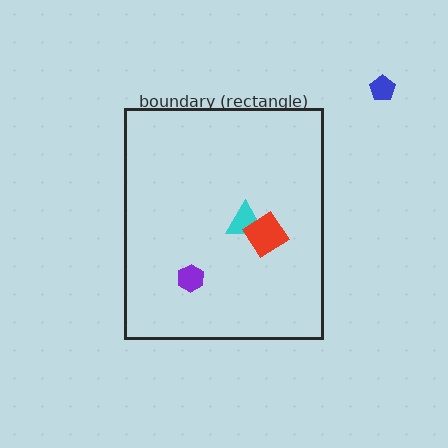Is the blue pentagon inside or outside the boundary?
Outside.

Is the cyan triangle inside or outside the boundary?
Inside.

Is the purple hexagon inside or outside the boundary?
Inside.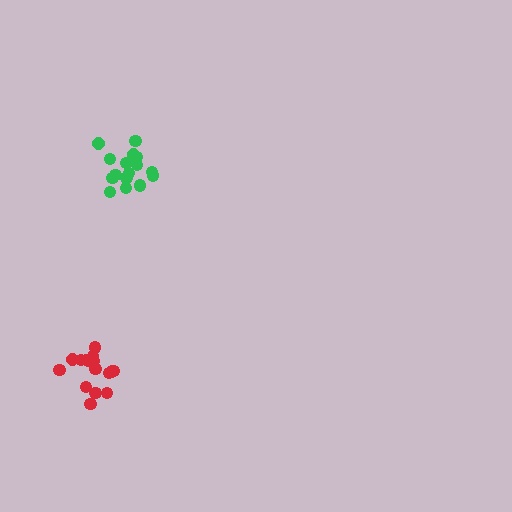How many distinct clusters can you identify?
There are 2 distinct clusters.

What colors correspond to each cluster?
The clusters are colored: green, red.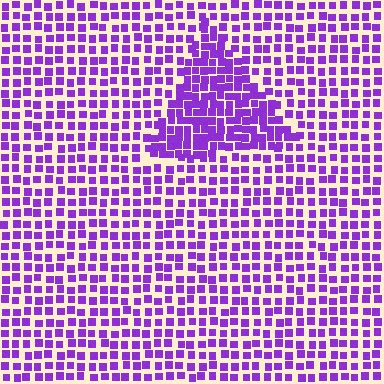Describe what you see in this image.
The image contains small purple elements arranged at two different densities. A triangle-shaped region is visible where the elements are more densely packed than the surrounding area.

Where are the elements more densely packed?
The elements are more densely packed inside the triangle boundary.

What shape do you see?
I see a triangle.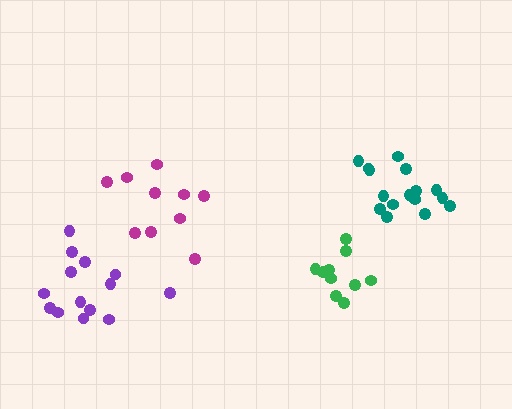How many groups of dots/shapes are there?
There are 4 groups.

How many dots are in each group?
Group 1: 16 dots, Group 2: 10 dots, Group 3: 10 dots, Group 4: 14 dots (50 total).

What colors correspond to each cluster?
The clusters are colored: teal, green, magenta, purple.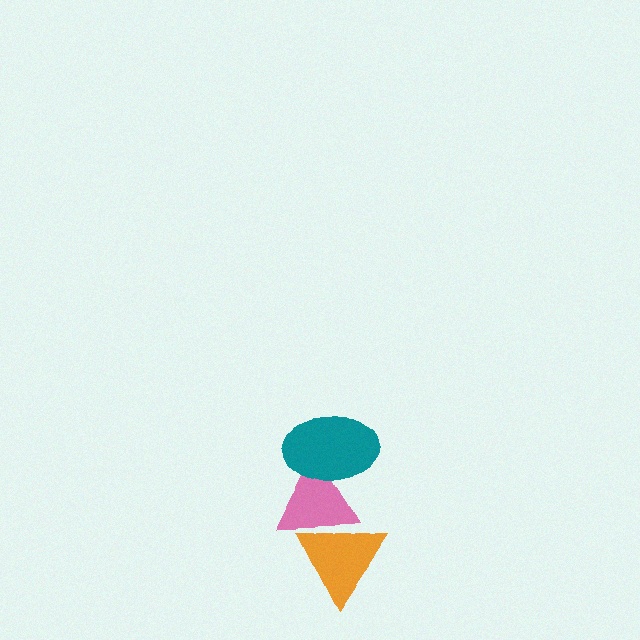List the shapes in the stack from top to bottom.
From top to bottom: the teal ellipse, the pink triangle, the orange triangle.